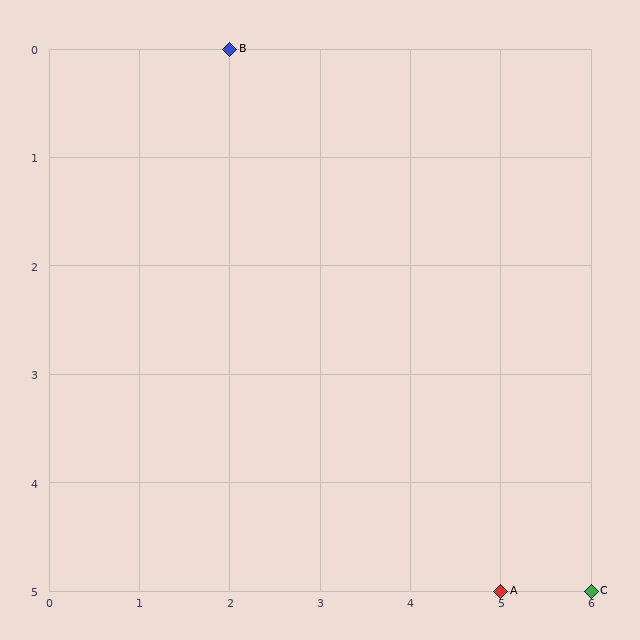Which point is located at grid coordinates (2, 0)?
Point B is at (2, 0).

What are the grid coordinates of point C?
Point C is at grid coordinates (6, 5).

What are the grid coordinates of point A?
Point A is at grid coordinates (5, 5).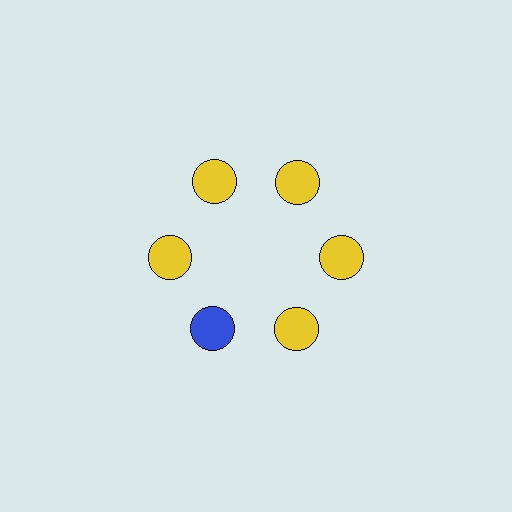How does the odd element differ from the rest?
It has a different color: blue instead of yellow.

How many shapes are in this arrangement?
There are 6 shapes arranged in a ring pattern.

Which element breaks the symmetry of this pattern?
The blue circle at roughly the 7 o'clock position breaks the symmetry. All other shapes are yellow circles.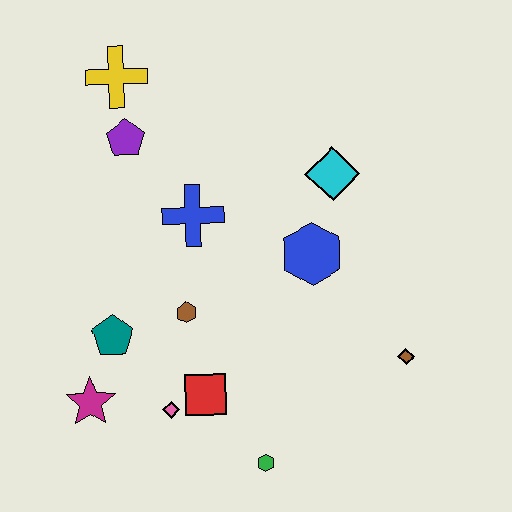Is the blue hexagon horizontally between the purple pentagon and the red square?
No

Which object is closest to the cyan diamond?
The blue hexagon is closest to the cyan diamond.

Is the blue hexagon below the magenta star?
No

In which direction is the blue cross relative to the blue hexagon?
The blue cross is to the left of the blue hexagon.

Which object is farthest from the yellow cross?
The green hexagon is farthest from the yellow cross.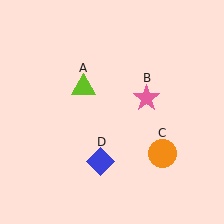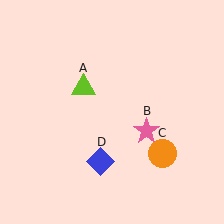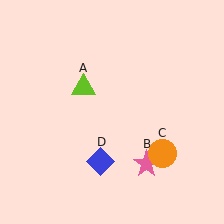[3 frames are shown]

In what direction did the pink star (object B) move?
The pink star (object B) moved down.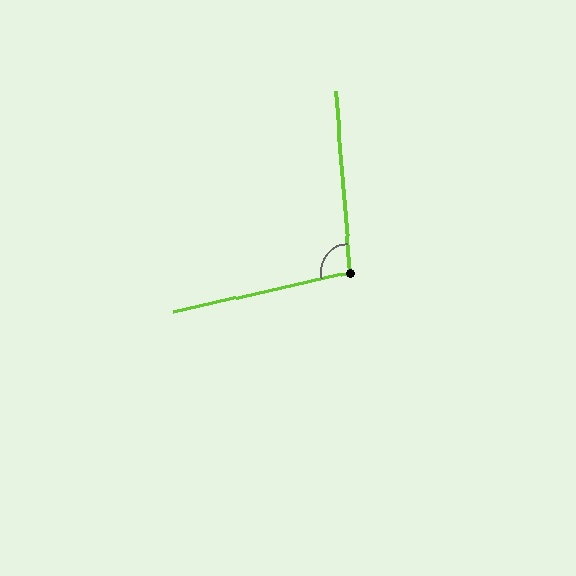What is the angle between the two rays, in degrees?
Approximately 98 degrees.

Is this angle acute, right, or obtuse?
It is obtuse.